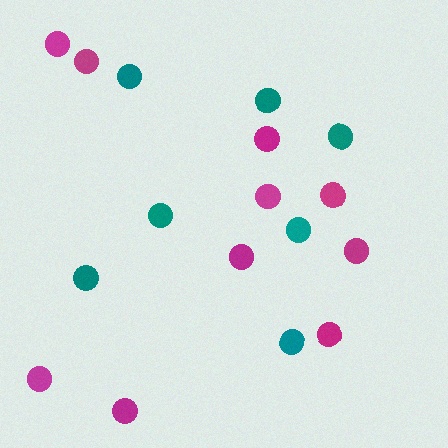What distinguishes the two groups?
There are 2 groups: one group of teal circles (7) and one group of magenta circles (10).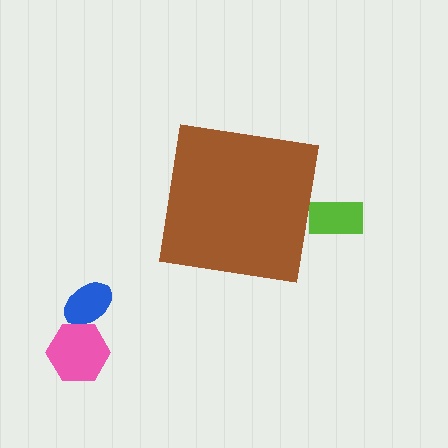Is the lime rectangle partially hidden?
Yes, the lime rectangle is partially hidden behind the brown square.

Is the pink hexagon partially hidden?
No, the pink hexagon is fully visible.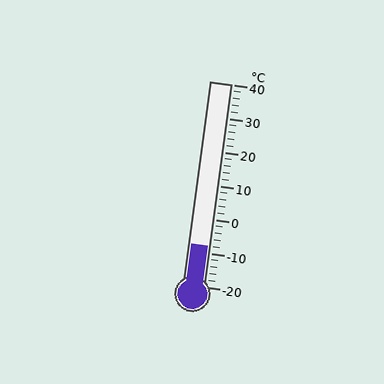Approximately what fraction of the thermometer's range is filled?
The thermometer is filled to approximately 20% of its range.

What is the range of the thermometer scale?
The thermometer scale ranges from -20°C to 40°C.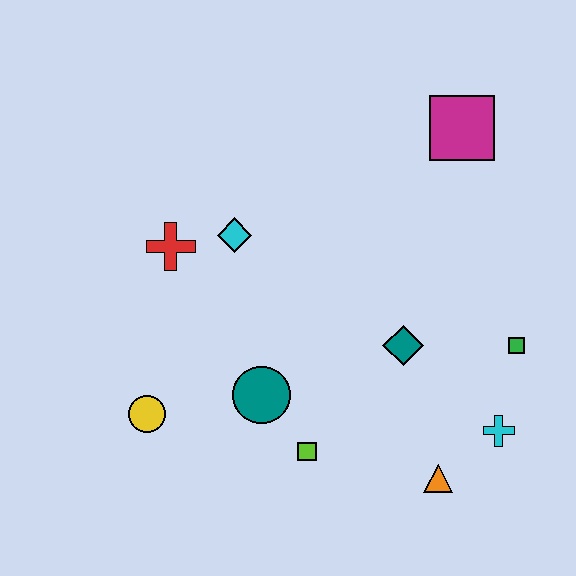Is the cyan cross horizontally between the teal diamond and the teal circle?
No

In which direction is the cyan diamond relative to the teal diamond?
The cyan diamond is to the left of the teal diamond.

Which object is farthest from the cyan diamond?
The cyan cross is farthest from the cyan diamond.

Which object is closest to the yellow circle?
The teal circle is closest to the yellow circle.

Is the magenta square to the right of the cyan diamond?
Yes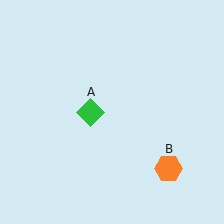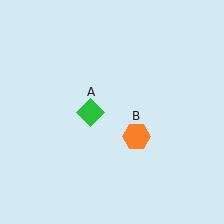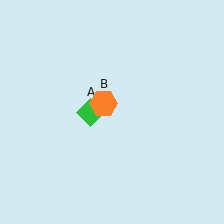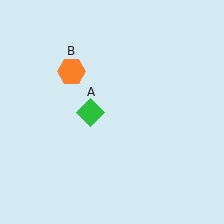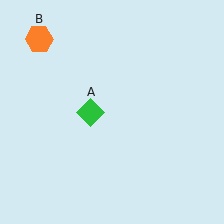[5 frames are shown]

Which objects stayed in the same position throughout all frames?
Green diamond (object A) remained stationary.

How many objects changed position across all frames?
1 object changed position: orange hexagon (object B).